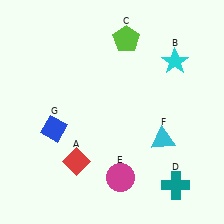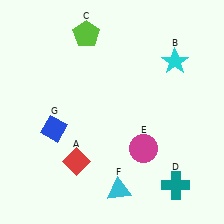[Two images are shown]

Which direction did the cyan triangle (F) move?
The cyan triangle (F) moved down.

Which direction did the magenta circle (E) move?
The magenta circle (E) moved up.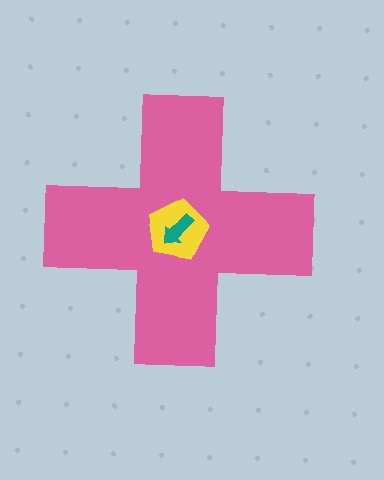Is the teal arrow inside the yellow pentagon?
Yes.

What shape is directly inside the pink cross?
The yellow pentagon.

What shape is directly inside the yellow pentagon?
The teal arrow.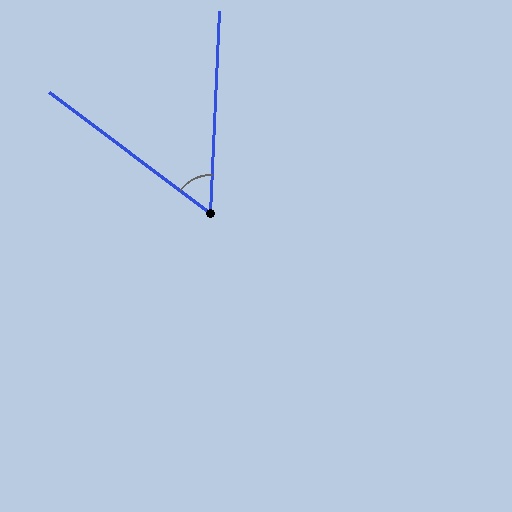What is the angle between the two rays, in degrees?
Approximately 56 degrees.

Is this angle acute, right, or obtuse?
It is acute.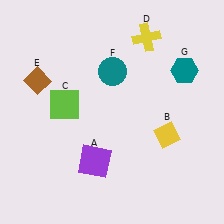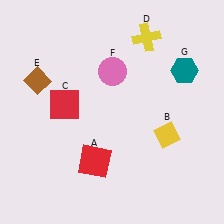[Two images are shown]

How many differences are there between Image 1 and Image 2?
There are 3 differences between the two images.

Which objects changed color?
A changed from purple to red. C changed from lime to red. F changed from teal to pink.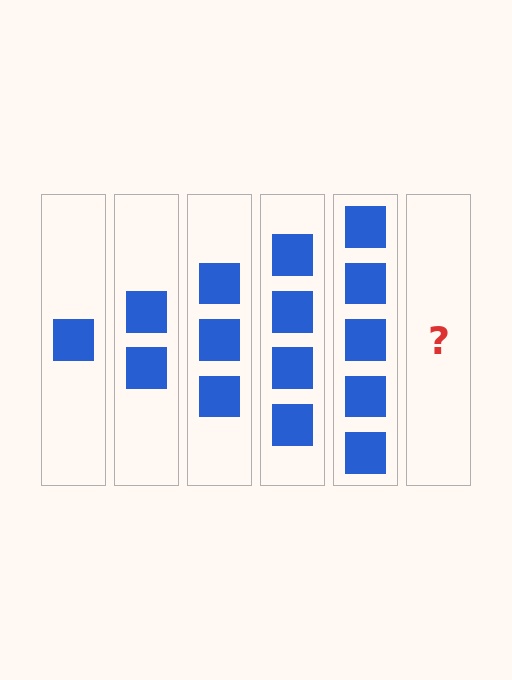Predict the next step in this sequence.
The next step is 6 squares.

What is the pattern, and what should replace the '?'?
The pattern is that each step adds one more square. The '?' should be 6 squares.